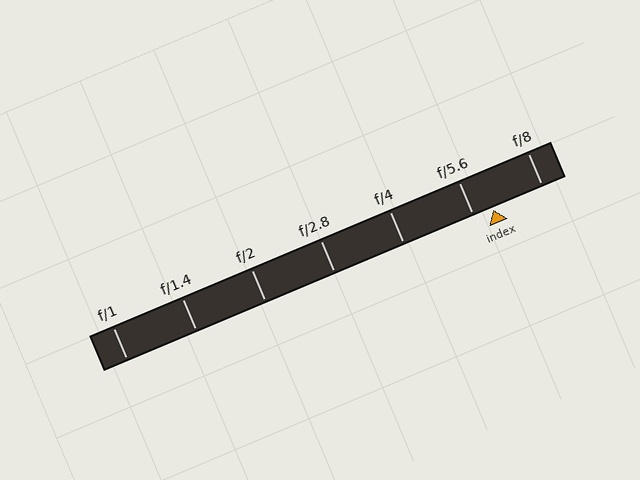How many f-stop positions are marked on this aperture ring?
There are 7 f-stop positions marked.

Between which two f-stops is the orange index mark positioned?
The index mark is between f/5.6 and f/8.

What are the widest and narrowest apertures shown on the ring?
The widest aperture shown is f/1 and the narrowest is f/8.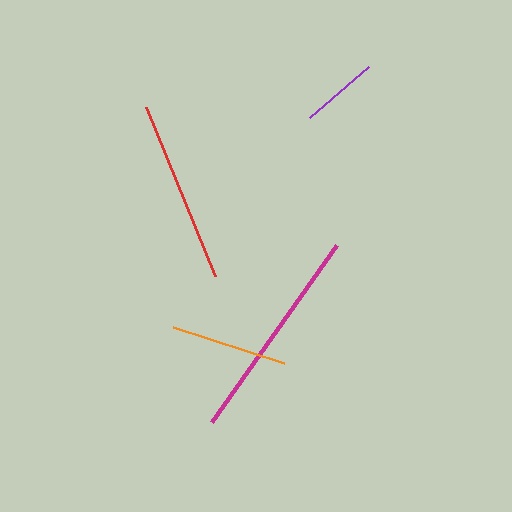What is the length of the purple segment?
The purple segment is approximately 78 pixels long.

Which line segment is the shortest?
The purple line is the shortest at approximately 78 pixels.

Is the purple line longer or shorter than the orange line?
The orange line is longer than the purple line.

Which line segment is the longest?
The magenta line is the longest at approximately 217 pixels.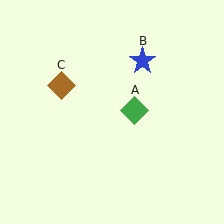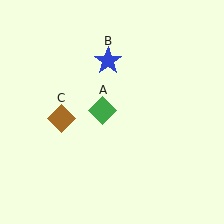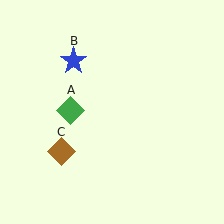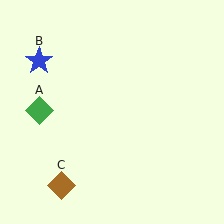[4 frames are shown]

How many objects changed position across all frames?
3 objects changed position: green diamond (object A), blue star (object B), brown diamond (object C).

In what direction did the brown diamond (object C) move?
The brown diamond (object C) moved down.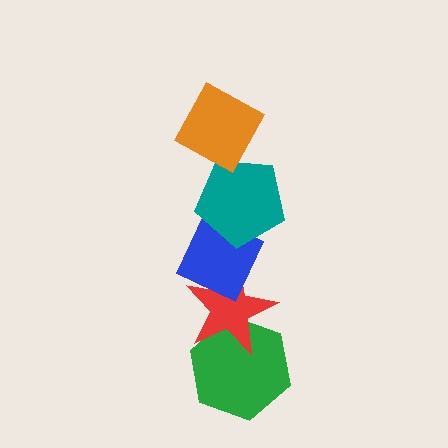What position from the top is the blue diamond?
The blue diamond is 3rd from the top.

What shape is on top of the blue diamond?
The teal pentagon is on top of the blue diamond.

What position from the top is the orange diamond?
The orange diamond is 1st from the top.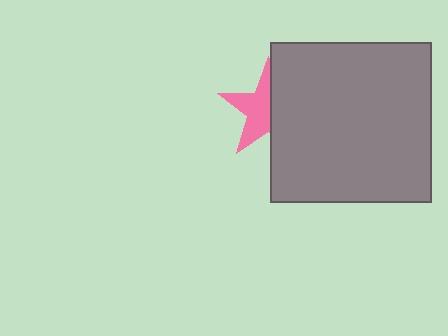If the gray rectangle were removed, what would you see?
You would see the complete pink star.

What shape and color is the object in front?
The object in front is a gray rectangle.